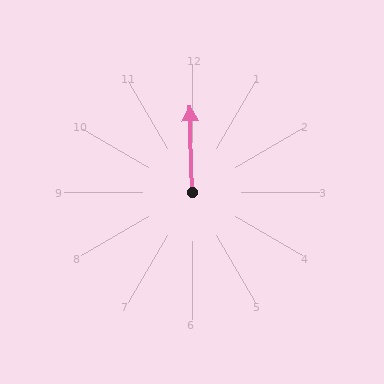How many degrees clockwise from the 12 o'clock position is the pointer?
Approximately 359 degrees.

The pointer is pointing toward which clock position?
Roughly 12 o'clock.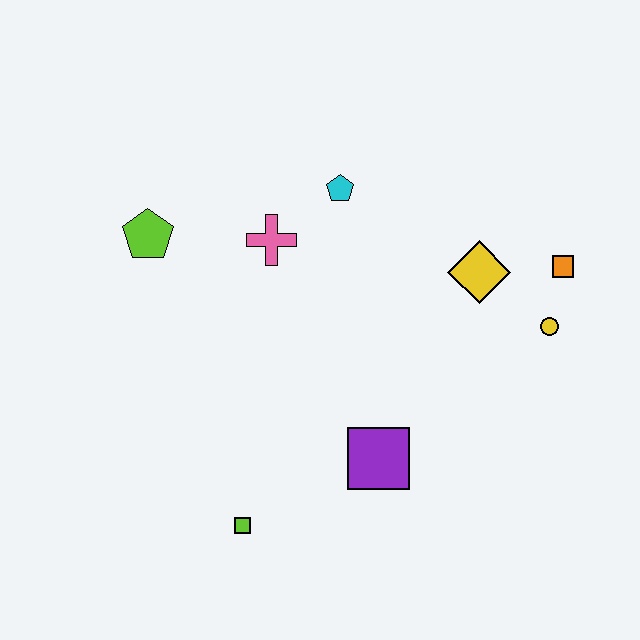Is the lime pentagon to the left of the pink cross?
Yes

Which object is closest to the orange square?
The yellow circle is closest to the orange square.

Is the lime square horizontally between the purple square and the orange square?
No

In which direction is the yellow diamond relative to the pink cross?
The yellow diamond is to the right of the pink cross.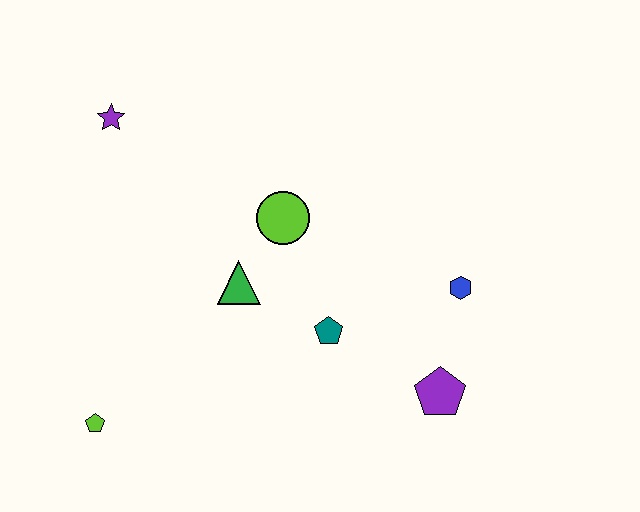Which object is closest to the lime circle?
The green triangle is closest to the lime circle.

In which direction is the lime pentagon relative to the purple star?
The lime pentagon is below the purple star.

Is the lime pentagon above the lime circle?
No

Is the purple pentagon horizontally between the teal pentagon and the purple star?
No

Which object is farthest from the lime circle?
The lime pentagon is farthest from the lime circle.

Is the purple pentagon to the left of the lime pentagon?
No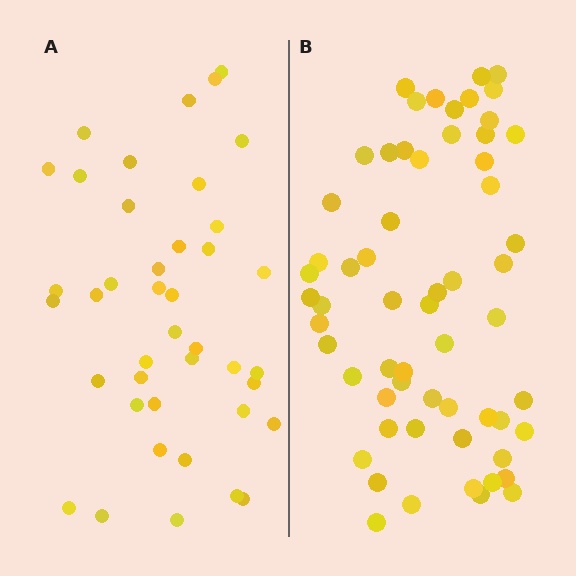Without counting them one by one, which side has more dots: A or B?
Region B (the right region) has more dots.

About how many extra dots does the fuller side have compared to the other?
Region B has approximately 20 more dots than region A.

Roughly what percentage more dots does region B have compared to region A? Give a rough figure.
About 45% more.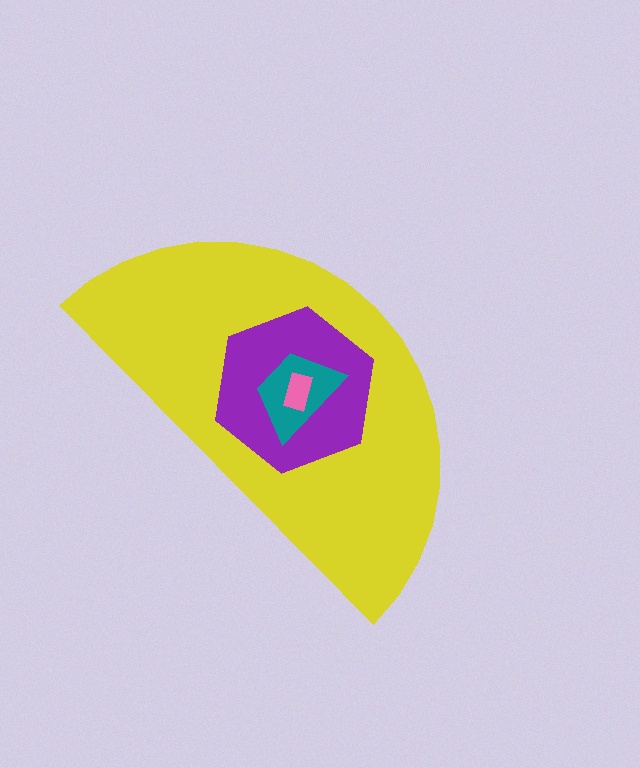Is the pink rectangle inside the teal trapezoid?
Yes.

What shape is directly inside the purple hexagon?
The teal trapezoid.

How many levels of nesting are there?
4.